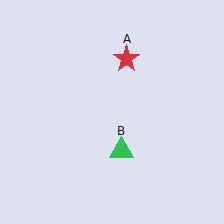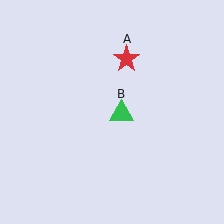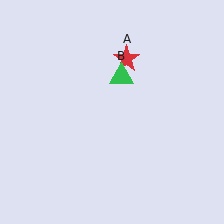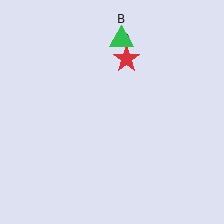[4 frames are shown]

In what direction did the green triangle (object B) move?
The green triangle (object B) moved up.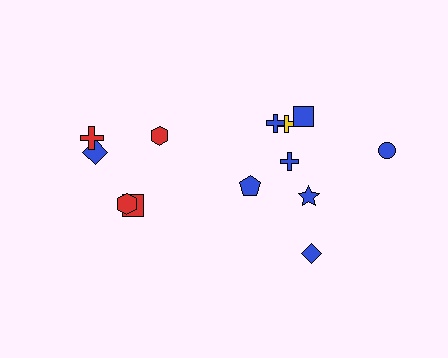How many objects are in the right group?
There are 8 objects.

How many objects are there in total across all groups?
There are 13 objects.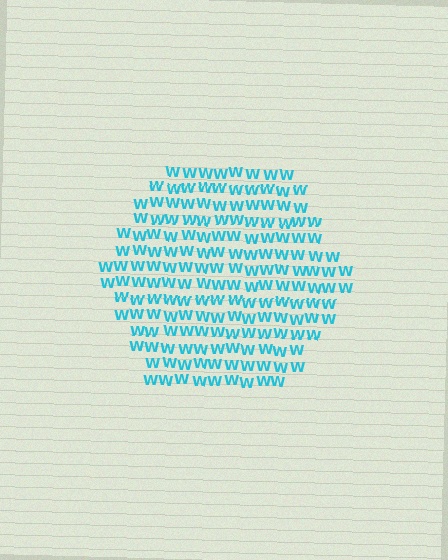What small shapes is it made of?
It is made of small letter W's.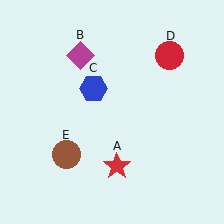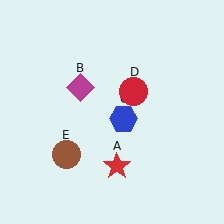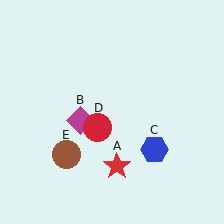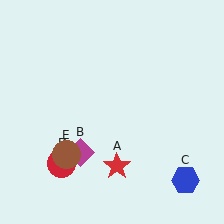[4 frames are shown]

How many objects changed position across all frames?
3 objects changed position: magenta diamond (object B), blue hexagon (object C), red circle (object D).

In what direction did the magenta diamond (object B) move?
The magenta diamond (object B) moved down.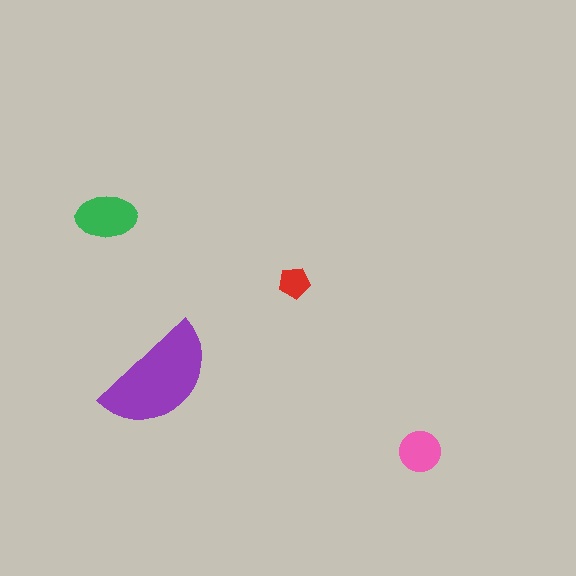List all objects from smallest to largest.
The red pentagon, the pink circle, the green ellipse, the purple semicircle.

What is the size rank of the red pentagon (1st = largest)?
4th.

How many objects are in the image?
There are 4 objects in the image.